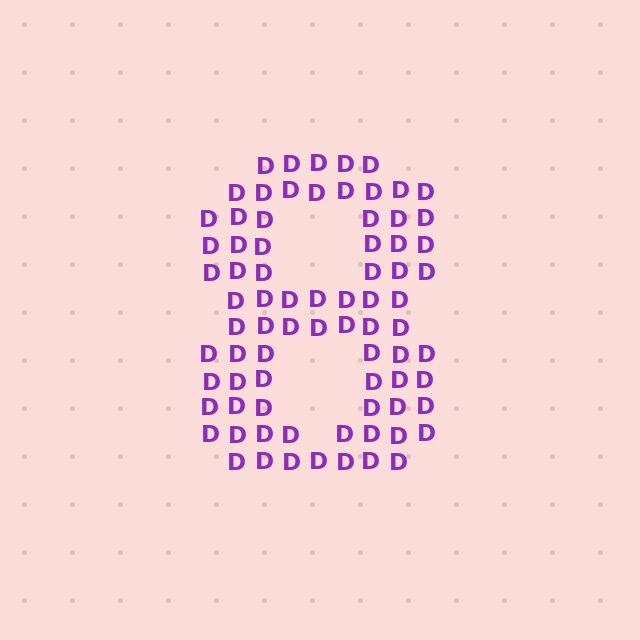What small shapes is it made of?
It is made of small letter D's.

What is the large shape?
The large shape is the digit 8.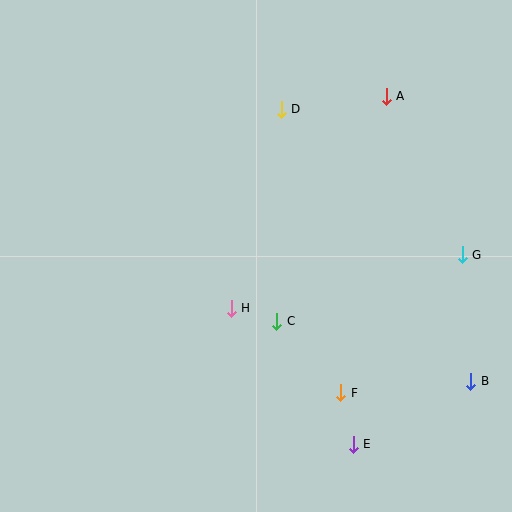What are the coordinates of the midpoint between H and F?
The midpoint between H and F is at (286, 350).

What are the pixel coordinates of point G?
Point G is at (462, 255).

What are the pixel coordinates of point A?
Point A is at (386, 96).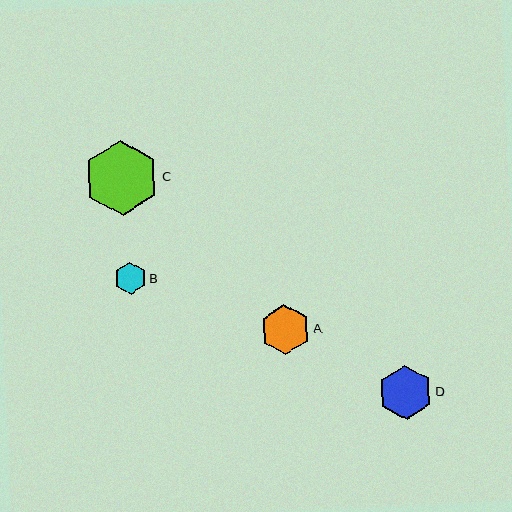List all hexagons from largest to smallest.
From largest to smallest: C, D, A, B.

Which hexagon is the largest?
Hexagon C is the largest with a size of approximately 75 pixels.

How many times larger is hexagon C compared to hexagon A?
Hexagon C is approximately 1.5 times the size of hexagon A.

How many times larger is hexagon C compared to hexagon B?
Hexagon C is approximately 2.4 times the size of hexagon B.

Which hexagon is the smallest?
Hexagon B is the smallest with a size of approximately 31 pixels.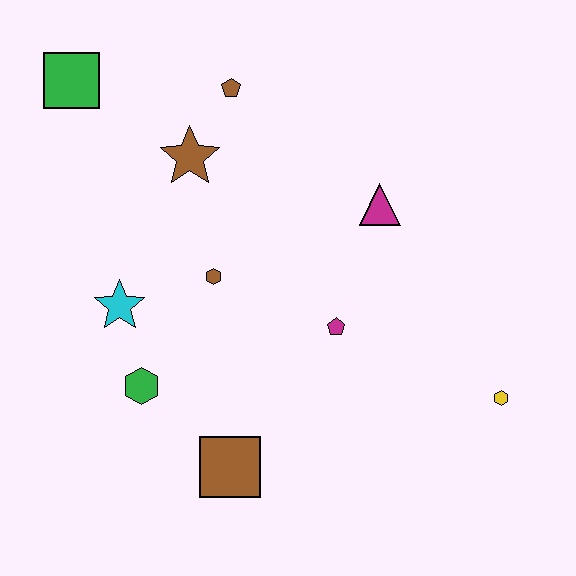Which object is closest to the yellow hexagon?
The magenta pentagon is closest to the yellow hexagon.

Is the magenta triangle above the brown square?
Yes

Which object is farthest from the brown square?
The green square is farthest from the brown square.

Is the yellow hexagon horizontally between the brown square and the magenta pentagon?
No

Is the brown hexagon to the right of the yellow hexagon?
No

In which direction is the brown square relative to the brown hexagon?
The brown square is below the brown hexagon.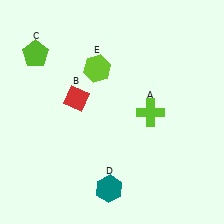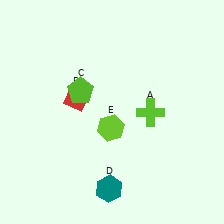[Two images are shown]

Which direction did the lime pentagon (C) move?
The lime pentagon (C) moved right.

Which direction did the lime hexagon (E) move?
The lime hexagon (E) moved down.